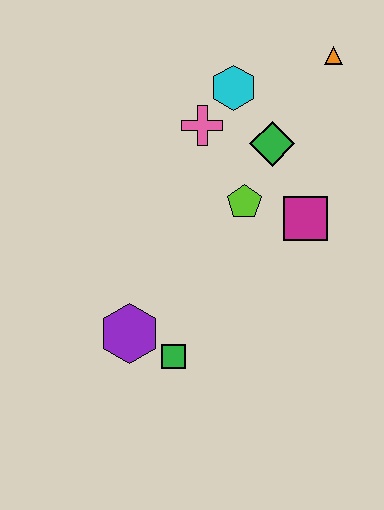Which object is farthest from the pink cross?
The green square is farthest from the pink cross.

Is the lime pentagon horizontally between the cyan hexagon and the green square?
No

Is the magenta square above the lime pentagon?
No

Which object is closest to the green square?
The purple hexagon is closest to the green square.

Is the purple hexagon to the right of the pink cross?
No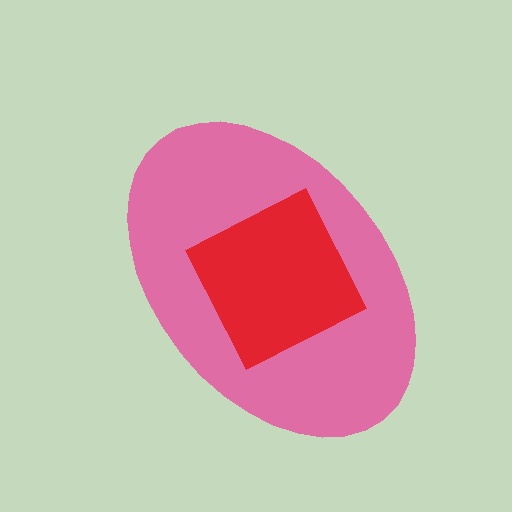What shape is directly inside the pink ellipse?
The red diamond.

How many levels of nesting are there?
2.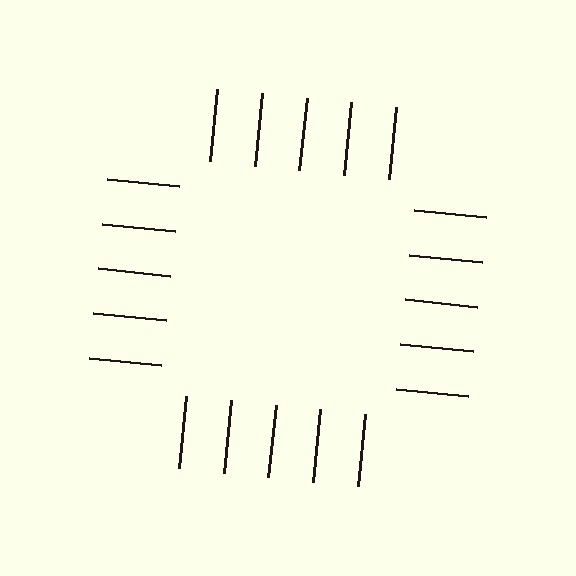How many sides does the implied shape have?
4 sides — the line-ends trace a square.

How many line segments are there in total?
20 — 5 along each of the 4 edges.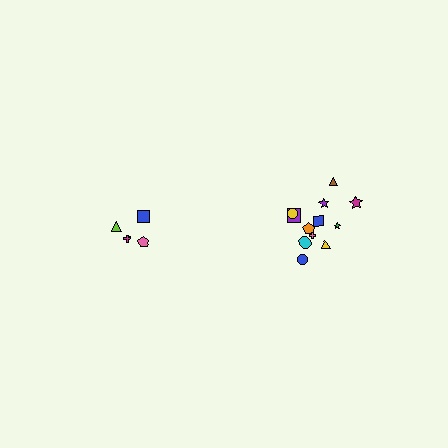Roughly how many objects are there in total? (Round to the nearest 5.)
Roughly 15 objects in total.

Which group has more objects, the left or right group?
The right group.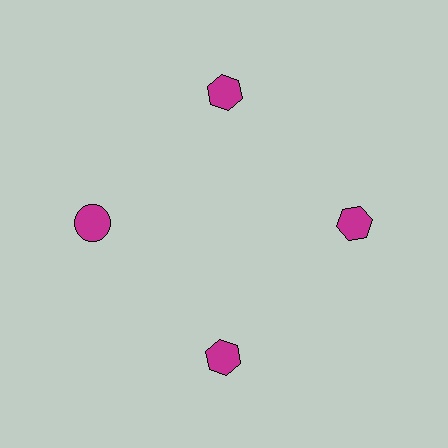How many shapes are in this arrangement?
There are 4 shapes arranged in a ring pattern.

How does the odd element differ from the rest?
It has a different shape: circle instead of hexagon.